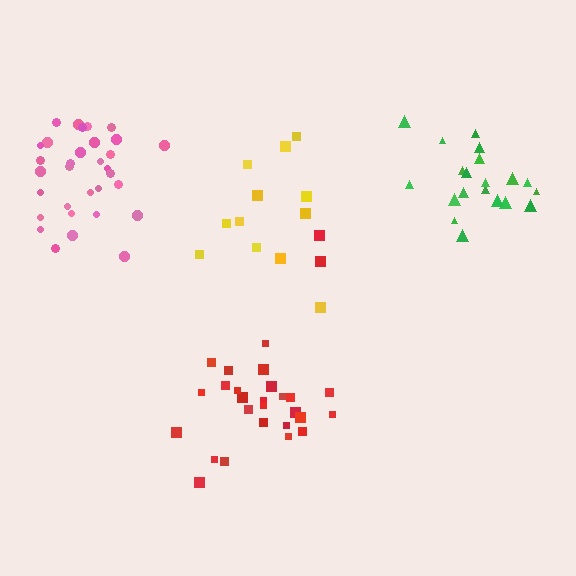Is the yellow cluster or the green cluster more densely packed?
Green.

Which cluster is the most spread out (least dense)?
Yellow.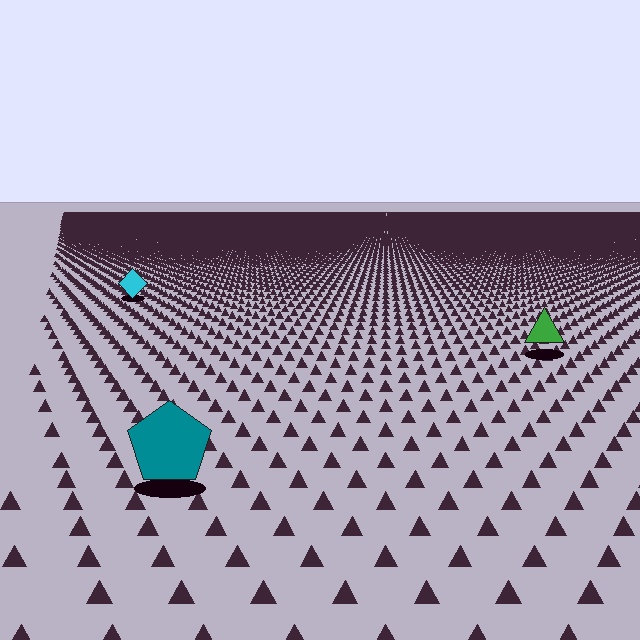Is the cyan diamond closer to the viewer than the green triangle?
No. The green triangle is closer — you can tell from the texture gradient: the ground texture is coarser near it.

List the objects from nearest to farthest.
From nearest to farthest: the teal pentagon, the green triangle, the cyan diamond.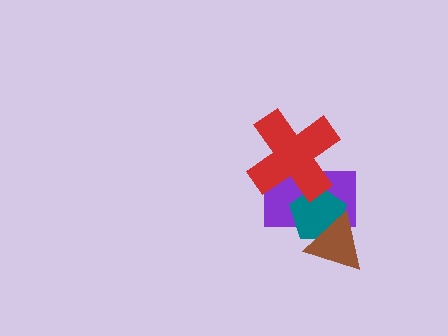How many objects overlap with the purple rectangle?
3 objects overlap with the purple rectangle.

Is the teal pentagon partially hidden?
Yes, it is partially covered by another shape.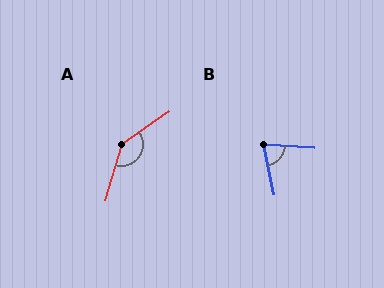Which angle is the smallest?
B, at approximately 75 degrees.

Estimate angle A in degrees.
Approximately 141 degrees.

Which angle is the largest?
A, at approximately 141 degrees.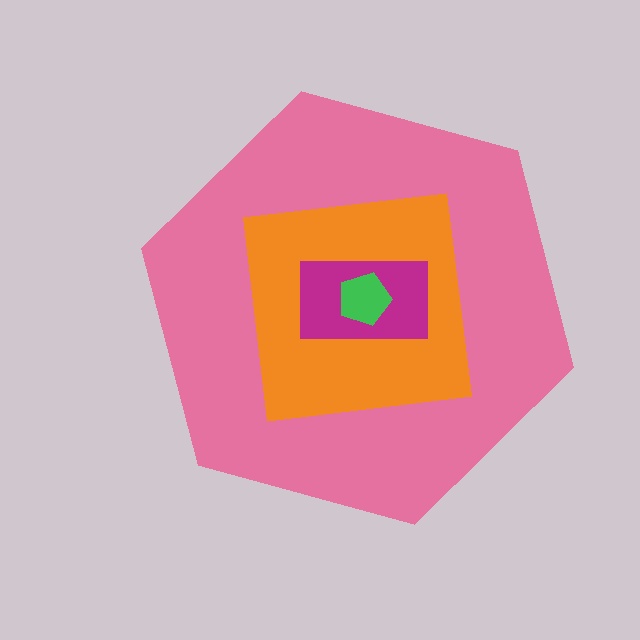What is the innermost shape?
The green pentagon.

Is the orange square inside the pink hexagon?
Yes.